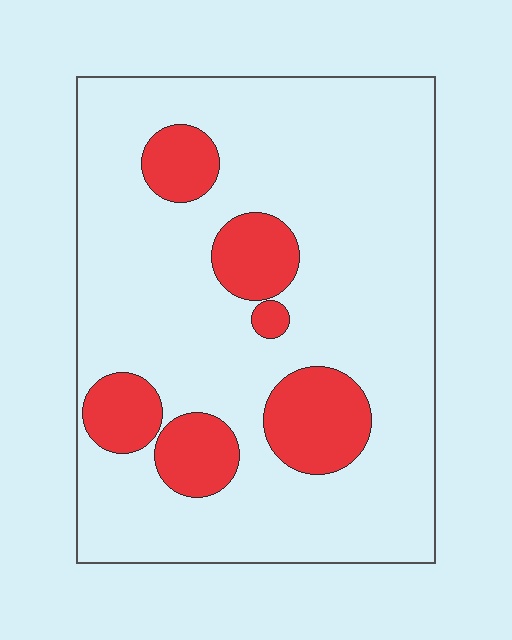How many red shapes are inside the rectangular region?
6.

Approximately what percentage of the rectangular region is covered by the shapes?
Approximately 20%.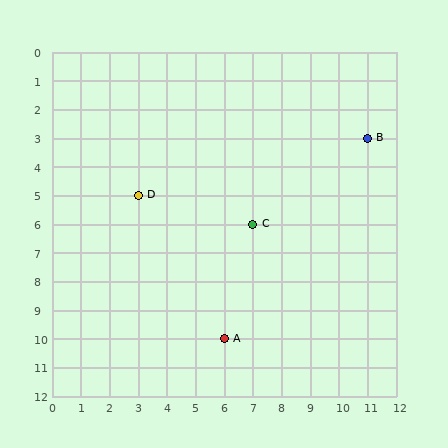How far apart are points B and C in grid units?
Points B and C are 4 columns and 3 rows apart (about 5.0 grid units diagonally).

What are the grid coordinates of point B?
Point B is at grid coordinates (11, 3).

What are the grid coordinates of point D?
Point D is at grid coordinates (3, 5).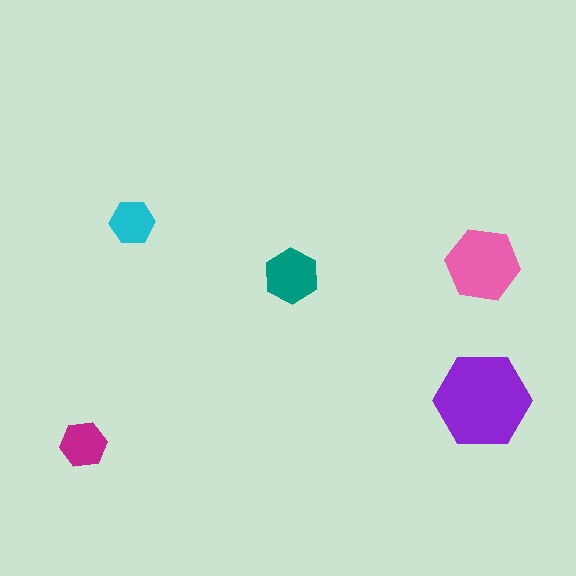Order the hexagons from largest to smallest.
the purple one, the pink one, the teal one, the magenta one, the cyan one.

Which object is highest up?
The cyan hexagon is topmost.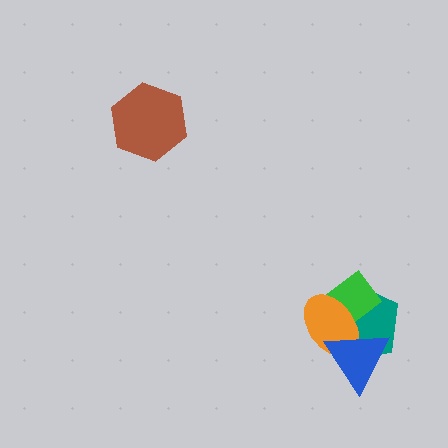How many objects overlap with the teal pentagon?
3 objects overlap with the teal pentagon.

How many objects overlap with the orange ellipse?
3 objects overlap with the orange ellipse.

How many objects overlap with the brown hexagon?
0 objects overlap with the brown hexagon.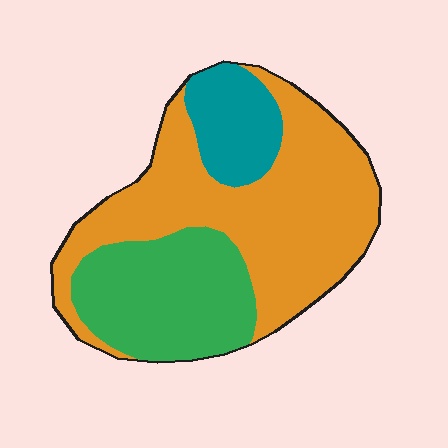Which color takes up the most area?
Orange, at roughly 55%.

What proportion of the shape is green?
Green covers about 30% of the shape.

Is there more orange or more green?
Orange.